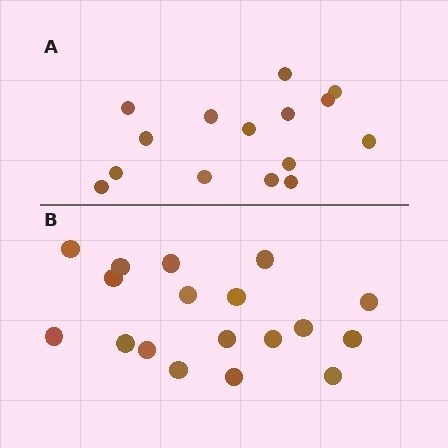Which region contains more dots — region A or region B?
Region B (the bottom region) has more dots.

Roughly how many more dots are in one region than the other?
Region B has just a few more — roughly 2 or 3 more dots than region A.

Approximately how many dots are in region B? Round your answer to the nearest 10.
About 20 dots. (The exact count is 18, which rounds to 20.)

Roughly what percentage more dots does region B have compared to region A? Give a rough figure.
About 20% more.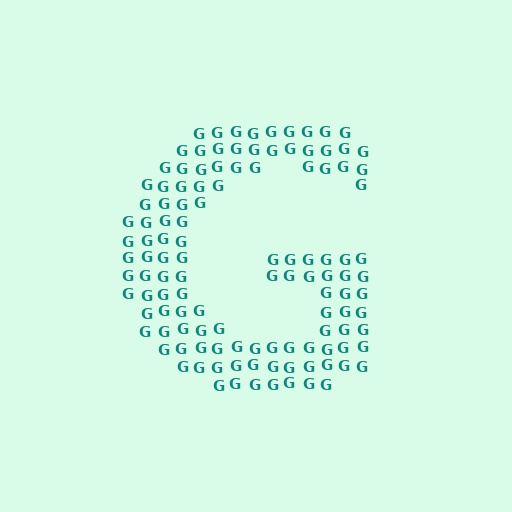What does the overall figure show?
The overall figure shows the letter G.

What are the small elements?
The small elements are letter G's.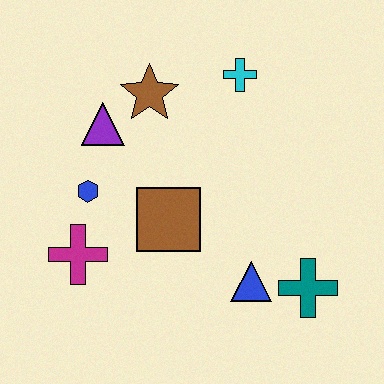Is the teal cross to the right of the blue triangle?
Yes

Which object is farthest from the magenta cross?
The cyan cross is farthest from the magenta cross.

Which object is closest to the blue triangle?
The teal cross is closest to the blue triangle.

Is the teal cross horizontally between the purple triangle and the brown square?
No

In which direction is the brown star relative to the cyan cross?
The brown star is to the left of the cyan cross.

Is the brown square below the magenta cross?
No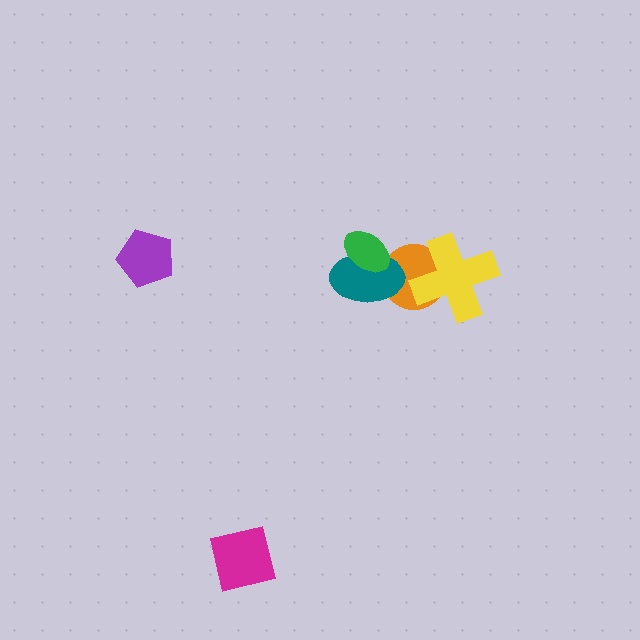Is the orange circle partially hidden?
Yes, it is partially covered by another shape.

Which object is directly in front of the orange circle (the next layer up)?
The teal ellipse is directly in front of the orange circle.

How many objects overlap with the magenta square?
0 objects overlap with the magenta square.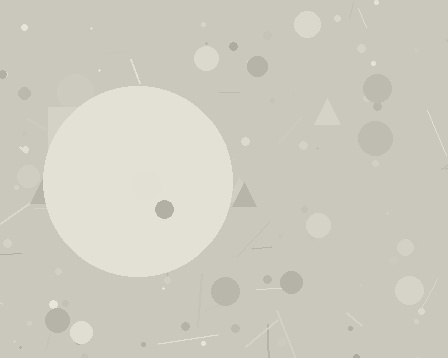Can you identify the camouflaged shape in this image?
The camouflaged shape is a circle.